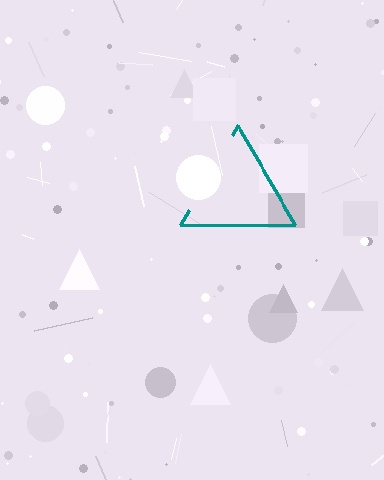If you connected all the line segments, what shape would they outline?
They would outline a triangle.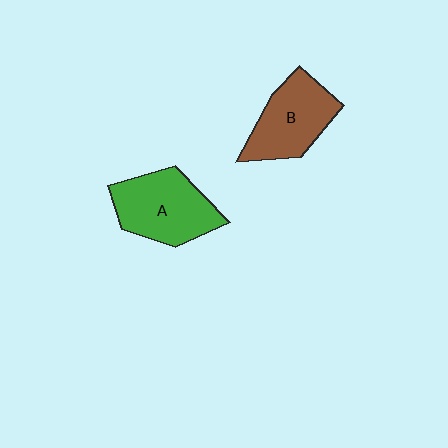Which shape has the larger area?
Shape A (green).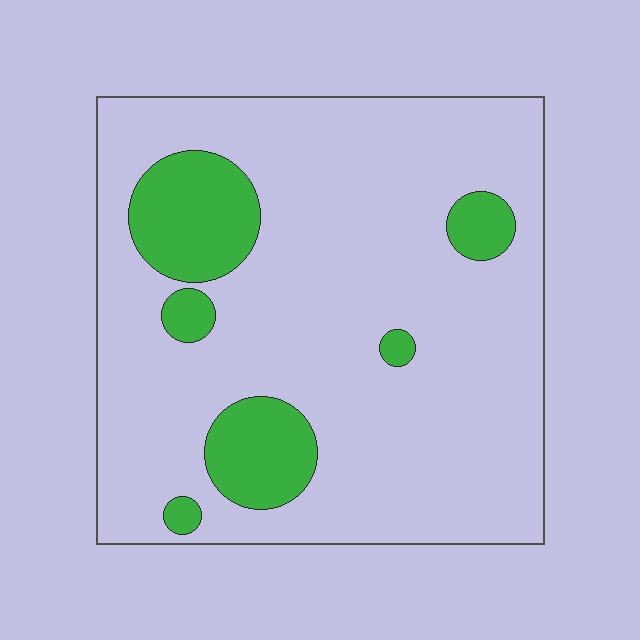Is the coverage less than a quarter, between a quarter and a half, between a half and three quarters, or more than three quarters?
Less than a quarter.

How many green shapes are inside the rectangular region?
6.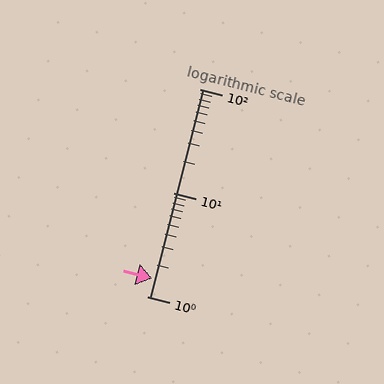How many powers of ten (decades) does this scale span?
The scale spans 2 decades, from 1 to 100.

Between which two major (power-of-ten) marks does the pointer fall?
The pointer is between 1 and 10.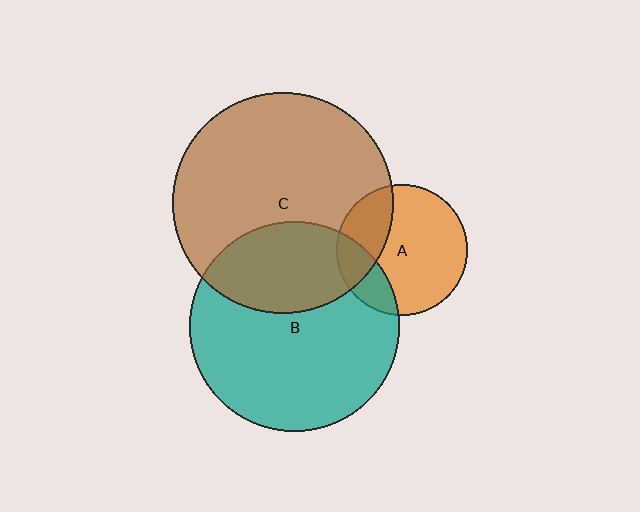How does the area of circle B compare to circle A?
Approximately 2.6 times.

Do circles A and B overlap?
Yes.